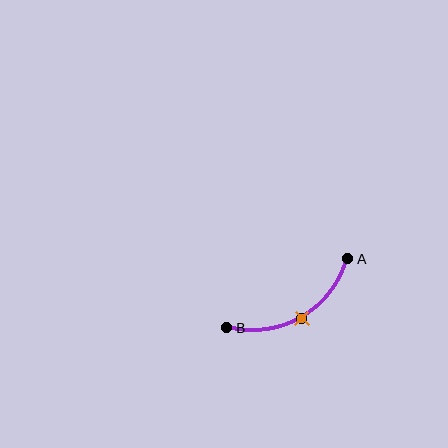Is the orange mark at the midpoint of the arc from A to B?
Yes. The orange mark lies on the arc at equal arc-length from both A and B — it is the arc midpoint.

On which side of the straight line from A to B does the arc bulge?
The arc bulges below the straight line connecting A and B.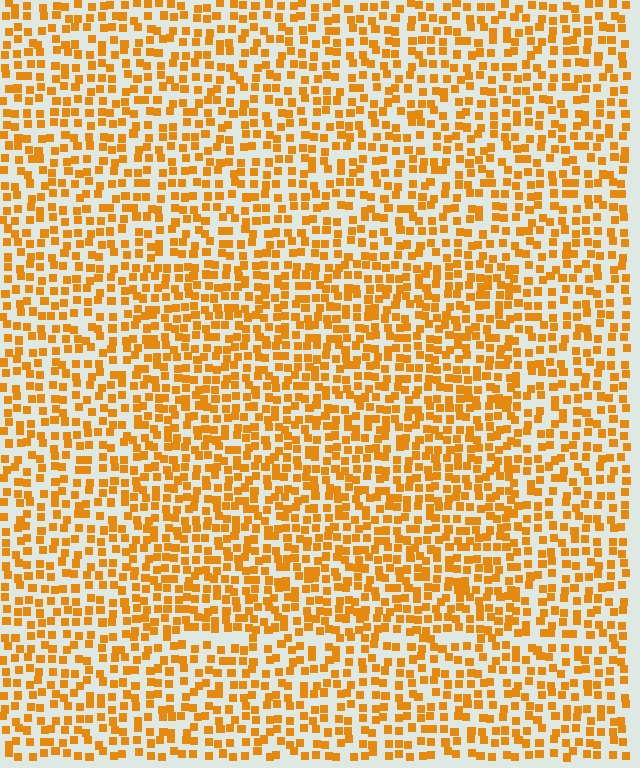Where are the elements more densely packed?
The elements are more densely packed inside the rectangle boundary.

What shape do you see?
I see a rectangle.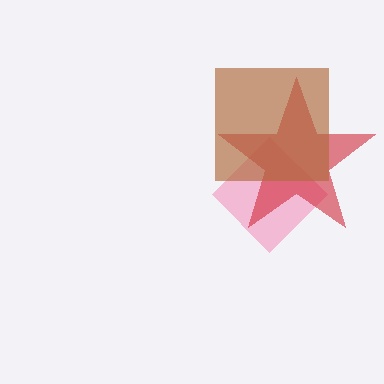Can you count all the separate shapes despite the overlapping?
Yes, there are 3 separate shapes.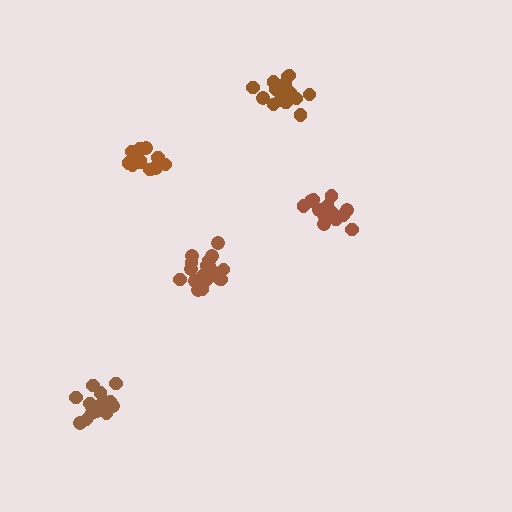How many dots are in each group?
Group 1: 14 dots, Group 2: 17 dots, Group 3: 18 dots, Group 4: 13 dots, Group 5: 15 dots (77 total).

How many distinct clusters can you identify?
There are 5 distinct clusters.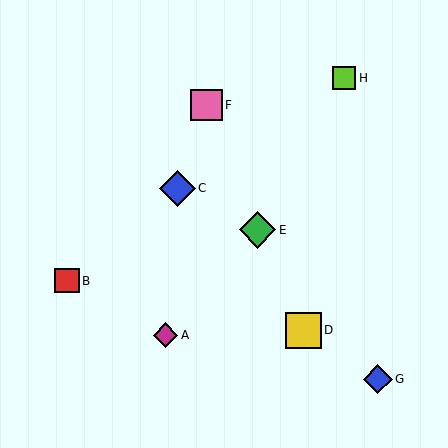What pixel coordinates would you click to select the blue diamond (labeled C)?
Click at (177, 188) to select the blue diamond C.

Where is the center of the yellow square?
The center of the yellow square is at (303, 330).